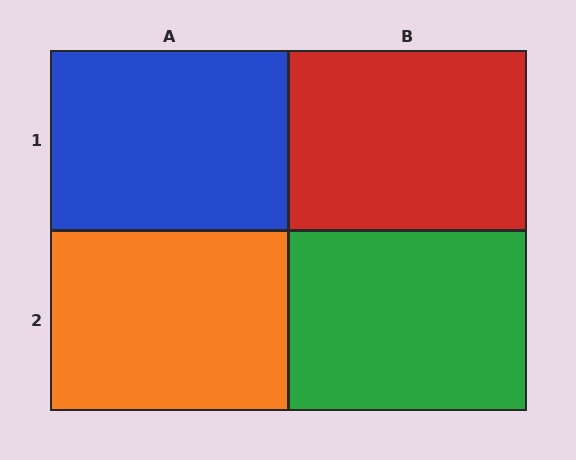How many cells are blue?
1 cell is blue.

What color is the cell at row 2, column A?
Orange.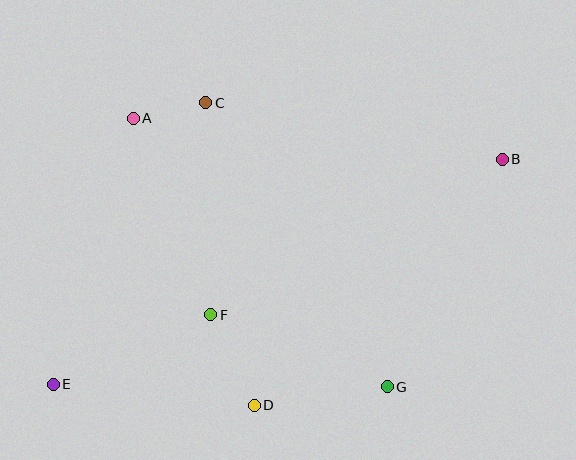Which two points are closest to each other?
Points A and C are closest to each other.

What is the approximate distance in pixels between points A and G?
The distance between A and G is approximately 369 pixels.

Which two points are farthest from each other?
Points B and E are farthest from each other.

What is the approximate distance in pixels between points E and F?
The distance between E and F is approximately 172 pixels.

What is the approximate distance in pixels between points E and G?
The distance between E and G is approximately 334 pixels.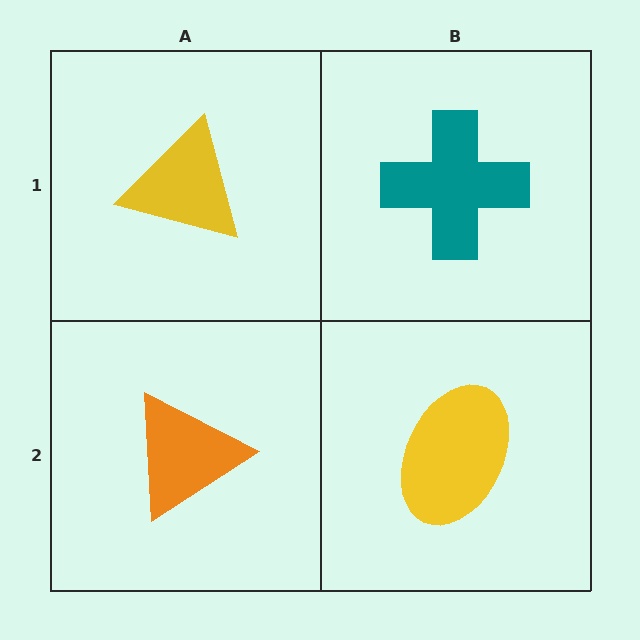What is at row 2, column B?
A yellow ellipse.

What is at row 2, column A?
An orange triangle.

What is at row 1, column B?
A teal cross.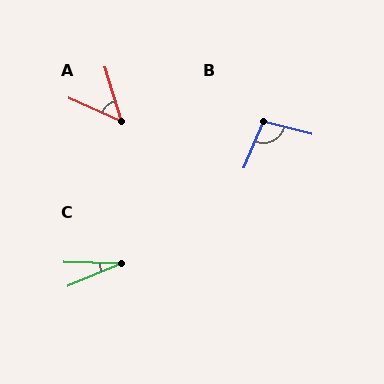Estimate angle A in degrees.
Approximately 49 degrees.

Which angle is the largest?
B, at approximately 98 degrees.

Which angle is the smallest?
C, at approximately 24 degrees.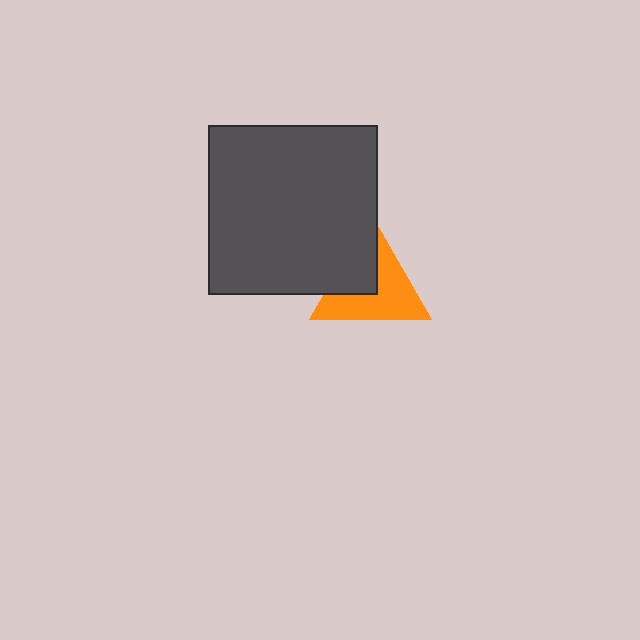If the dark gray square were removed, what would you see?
You would see the complete orange triangle.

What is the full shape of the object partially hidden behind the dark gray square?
The partially hidden object is an orange triangle.